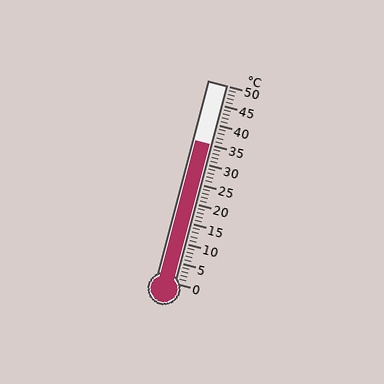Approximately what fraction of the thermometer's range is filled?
The thermometer is filled to approximately 70% of its range.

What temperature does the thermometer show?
The thermometer shows approximately 35°C.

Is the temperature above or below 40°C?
The temperature is below 40°C.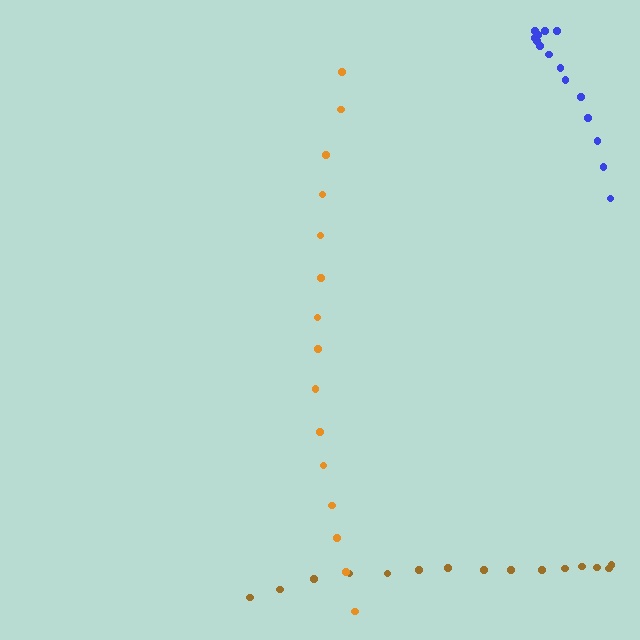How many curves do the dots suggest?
There are 3 distinct paths.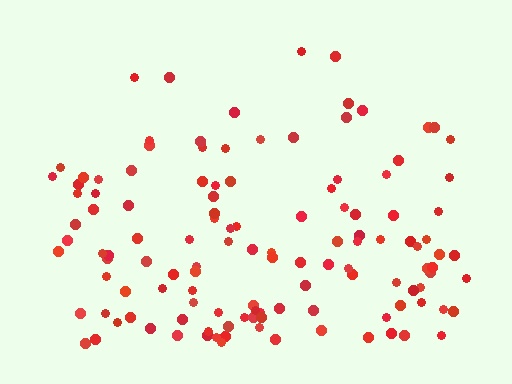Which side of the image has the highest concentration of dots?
The bottom.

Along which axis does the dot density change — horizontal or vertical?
Vertical.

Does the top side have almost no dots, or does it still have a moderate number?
Still a moderate number, just noticeably fewer than the bottom.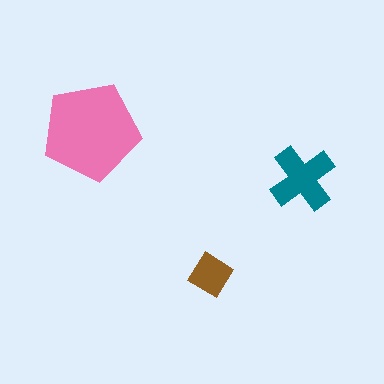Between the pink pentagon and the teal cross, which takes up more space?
The pink pentagon.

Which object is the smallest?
The brown diamond.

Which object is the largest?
The pink pentagon.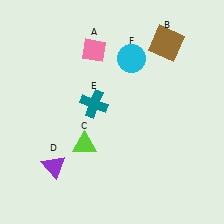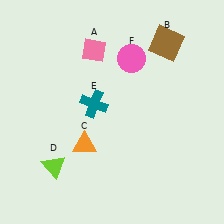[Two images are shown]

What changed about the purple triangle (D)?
In Image 1, D is purple. In Image 2, it changed to lime.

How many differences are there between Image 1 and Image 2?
There are 3 differences between the two images.